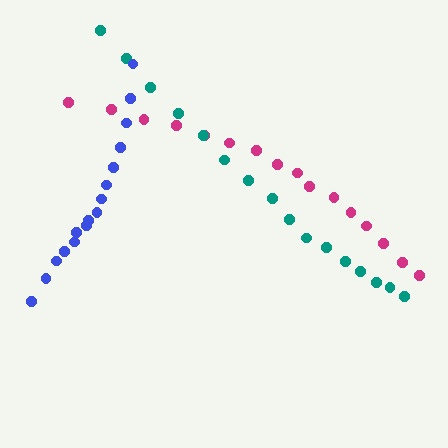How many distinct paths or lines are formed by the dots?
There are 3 distinct paths.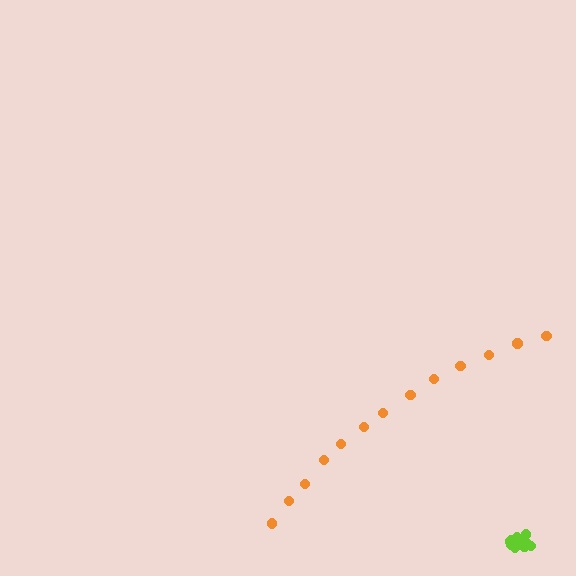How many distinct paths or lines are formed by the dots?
There are 2 distinct paths.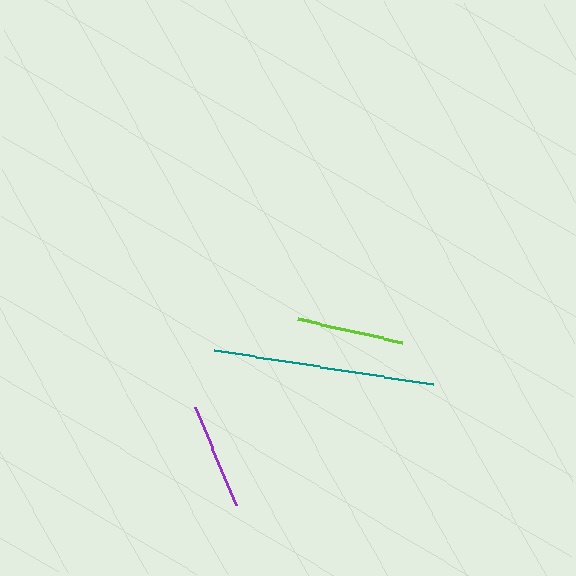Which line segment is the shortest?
The purple line is the shortest at approximately 106 pixels.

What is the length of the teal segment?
The teal segment is approximately 222 pixels long.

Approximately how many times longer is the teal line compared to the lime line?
The teal line is approximately 2.1 times the length of the lime line.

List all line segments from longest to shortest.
From longest to shortest: teal, lime, purple.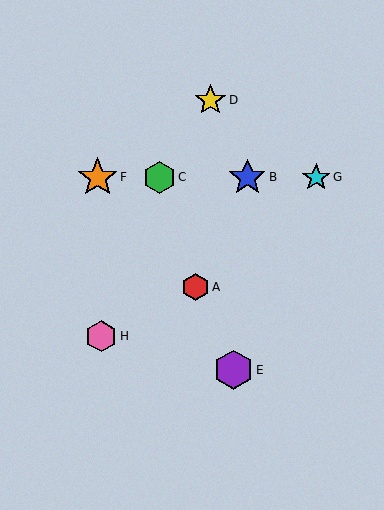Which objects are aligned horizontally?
Objects B, C, F, G are aligned horizontally.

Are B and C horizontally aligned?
Yes, both are at y≈177.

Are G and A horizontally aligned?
No, G is at y≈177 and A is at y≈287.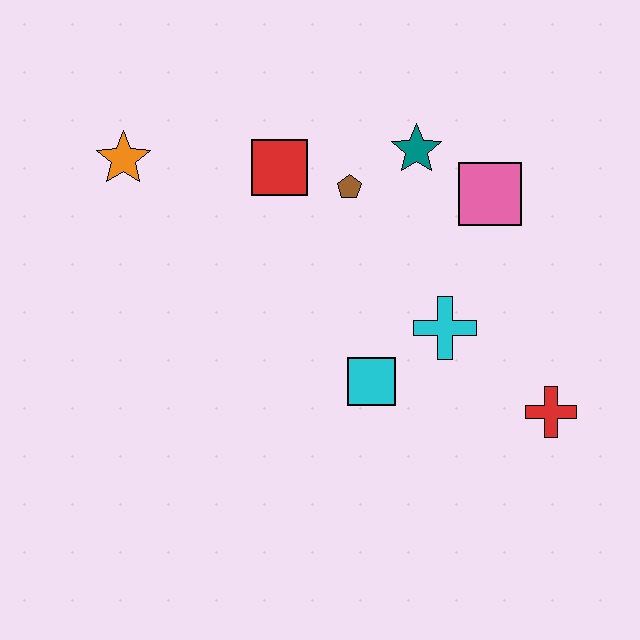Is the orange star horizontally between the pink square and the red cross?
No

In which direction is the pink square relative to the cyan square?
The pink square is above the cyan square.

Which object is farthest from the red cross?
The orange star is farthest from the red cross.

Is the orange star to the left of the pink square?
Yes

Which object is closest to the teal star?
The brown pentagon is closest to the teal star.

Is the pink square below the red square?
Yes